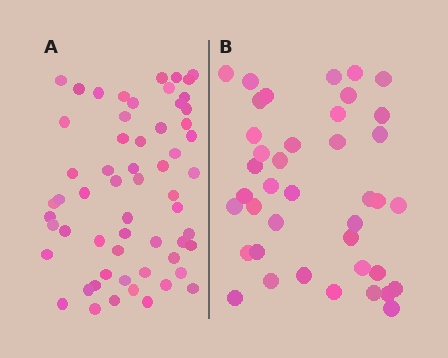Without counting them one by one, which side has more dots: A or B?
Region A (the left region) has more dots.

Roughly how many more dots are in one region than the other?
Region A has approximately 20 more dots than region B.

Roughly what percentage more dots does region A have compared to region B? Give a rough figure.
About 50% more.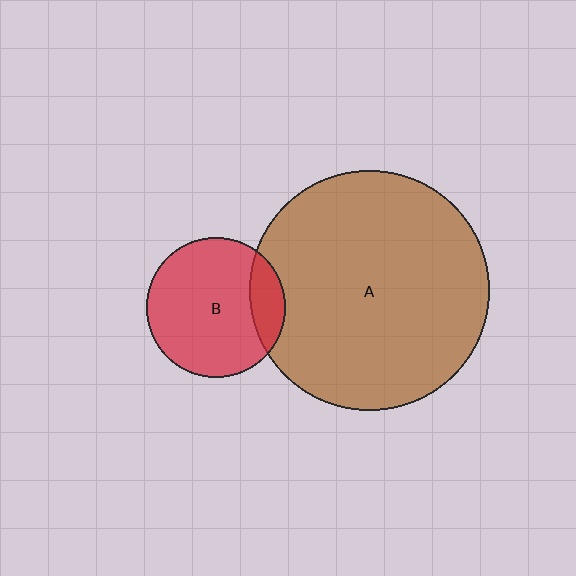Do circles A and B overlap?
Yes.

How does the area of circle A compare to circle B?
Approximately 3.0 times.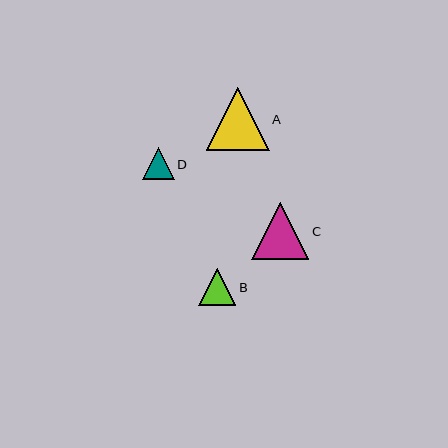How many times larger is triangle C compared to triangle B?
Triangle C is approximately 1.5 times the size of triangle B.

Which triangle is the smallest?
Triangle D is the smallest with a size of approximately 32 pixels.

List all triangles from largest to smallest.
From largest to smallest: A, C, B, D.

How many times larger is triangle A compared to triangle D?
Triangle A is approximately 2.0 times the size of triangle D.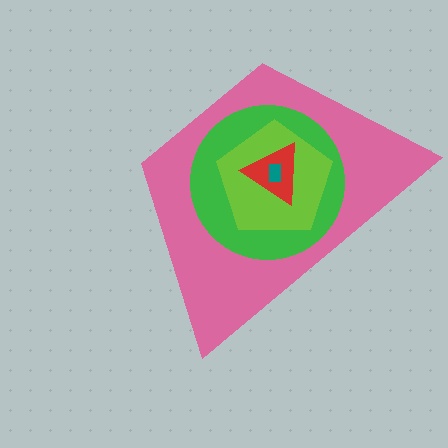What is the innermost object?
The teal rectangle.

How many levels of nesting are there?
5.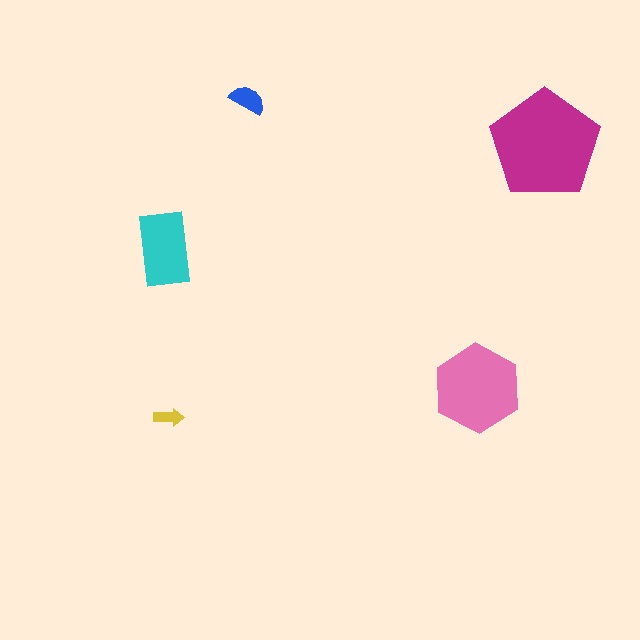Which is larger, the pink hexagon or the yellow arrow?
The pink hexagon.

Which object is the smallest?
The yellow arrow.